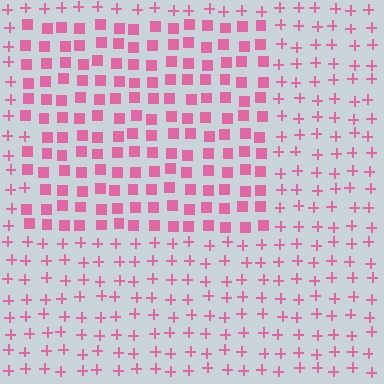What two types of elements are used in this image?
The image uses squares inside the rectangle region and plus signs outside it.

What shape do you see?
I see a rectangle.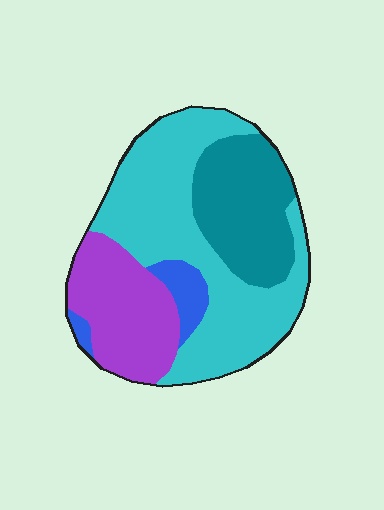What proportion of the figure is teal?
Teal covers 24% of the figure.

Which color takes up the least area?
Blue, at roughly 5%.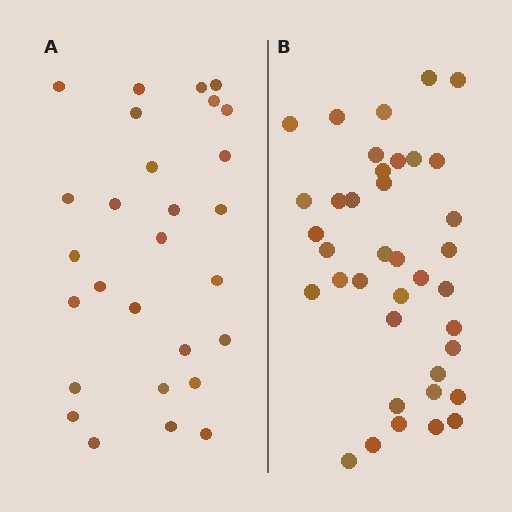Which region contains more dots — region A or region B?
Region B (the right region) has more dots.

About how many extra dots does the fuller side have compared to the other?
Region B has roughly 10 or so more dots than region A.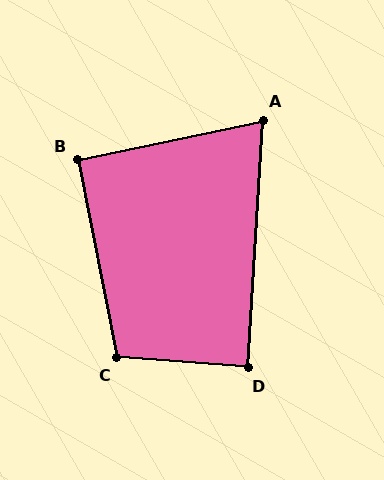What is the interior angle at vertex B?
Approximately 91 degrees (approximately right).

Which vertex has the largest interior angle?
C, at approximately 105 degrees.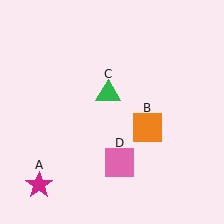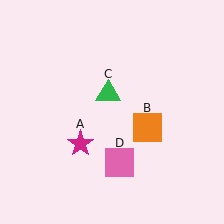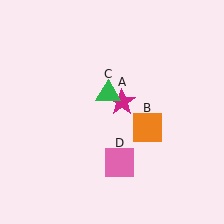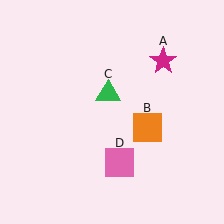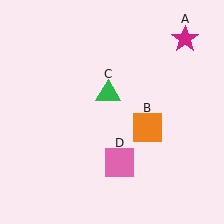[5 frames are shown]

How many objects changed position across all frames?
1 object changed position: magenta star (object A).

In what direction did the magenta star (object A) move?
The magenta star (object A) moved up and to the right.